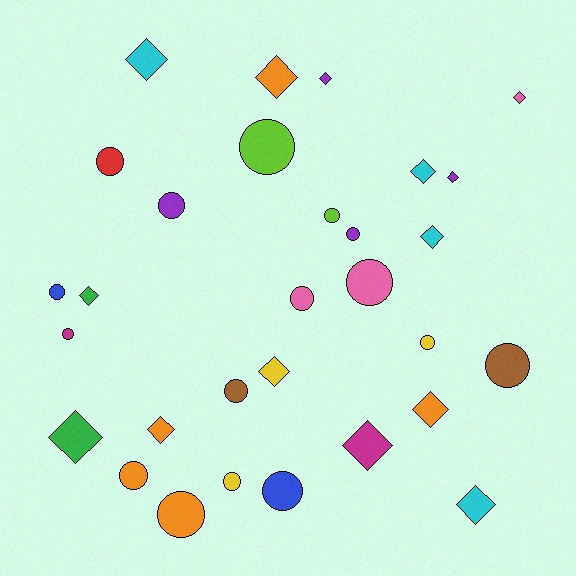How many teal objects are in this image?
There are no teal objects.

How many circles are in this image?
There are 16 circles.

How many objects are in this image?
There are 30 objects.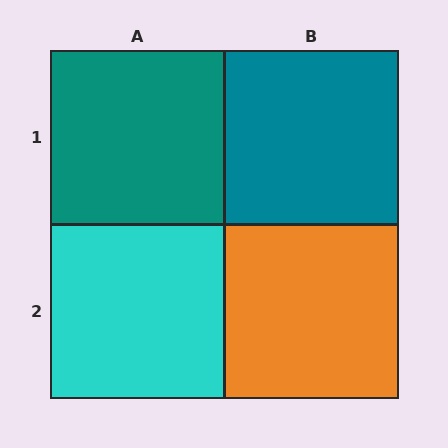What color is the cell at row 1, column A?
Teal.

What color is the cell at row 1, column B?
Teal.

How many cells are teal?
2 cells are teal.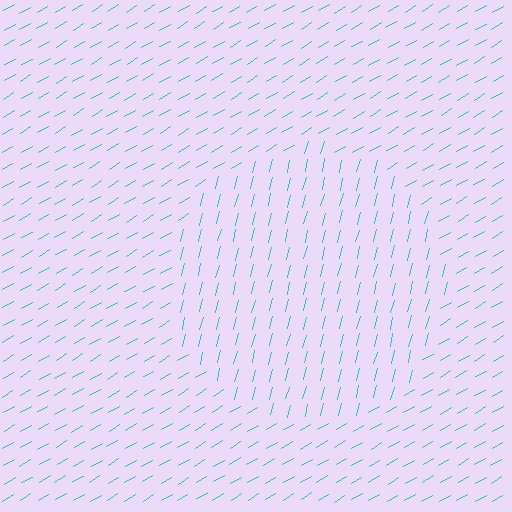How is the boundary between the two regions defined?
The boundary is defined purely by a change in line orientation (approximately 45 degrees difference). All lines are the same color and thickness.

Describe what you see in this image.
The image is filled with small cyan line segments. A circle region in the image has lines oriented differently from the surrounding lines, creating a visible texture boundary.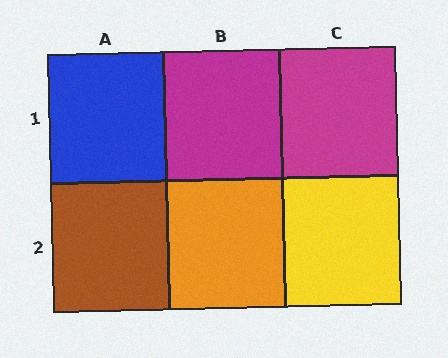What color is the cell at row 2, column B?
Orange.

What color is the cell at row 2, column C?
Yellow.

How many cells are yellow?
1 cell is yellow.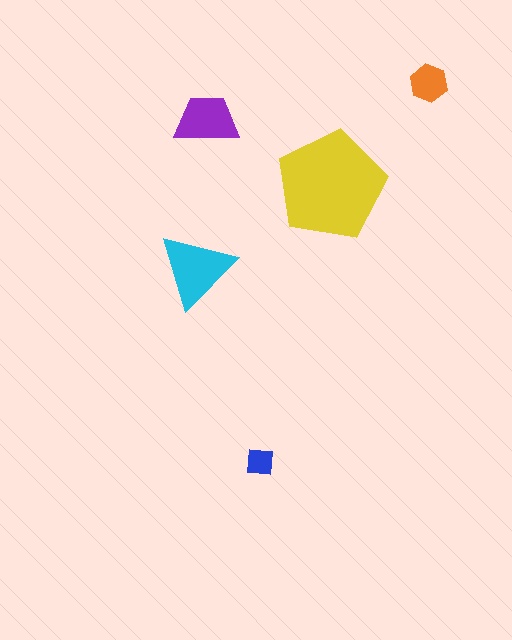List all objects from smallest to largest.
The blue square, the orange hexagon, the purple trapezoid, the cyan triangle, the yellow pentagon.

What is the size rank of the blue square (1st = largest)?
5th.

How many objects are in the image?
There are 5 objects in the image.